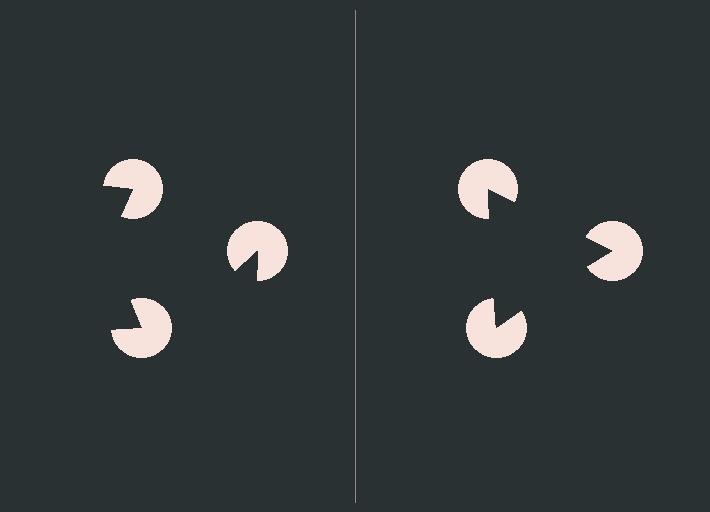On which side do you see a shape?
An illusory triangle appears on the right side. On the left side the wedge cuts are rotated, so no coherent shape forms.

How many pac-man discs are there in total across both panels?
6 — 3 on each side.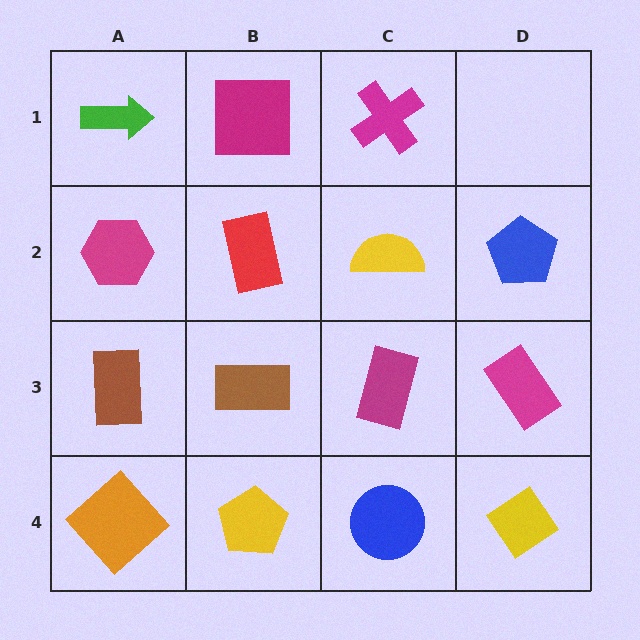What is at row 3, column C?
A magenta rectangle.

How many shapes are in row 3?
4 shapes.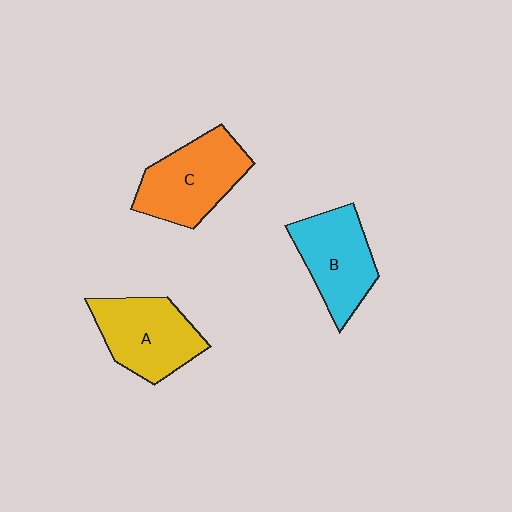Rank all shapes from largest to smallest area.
From largest to smallest: C (orange), A (yellow), B (cyan).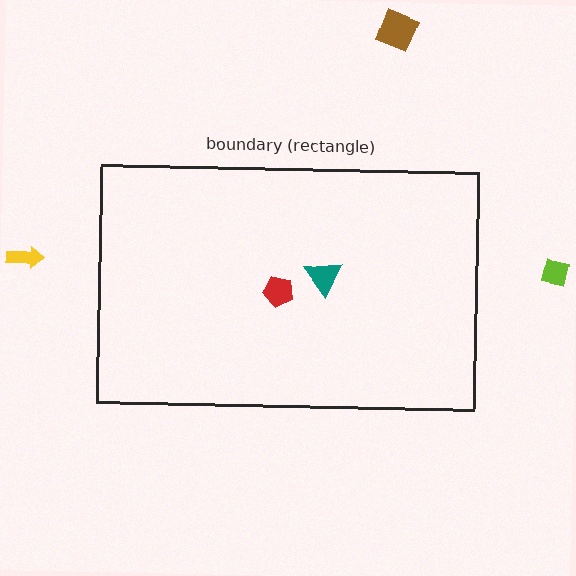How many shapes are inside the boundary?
2 inside, 3 outside.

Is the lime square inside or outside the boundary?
Outside.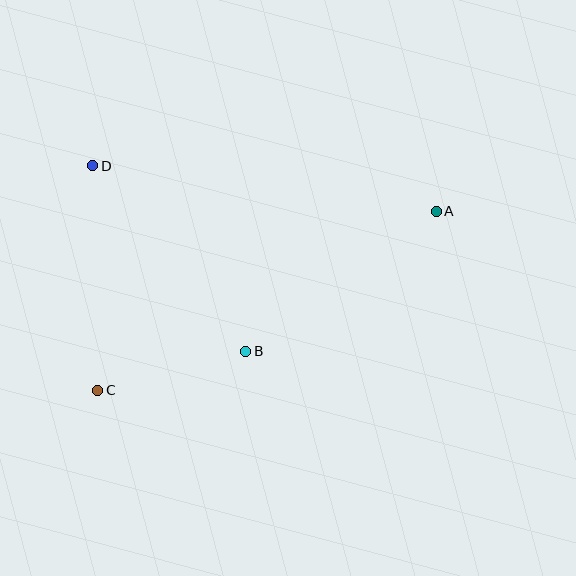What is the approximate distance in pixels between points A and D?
The distance between A and D is approximately 347 pixels.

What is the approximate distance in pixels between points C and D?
The distance between C and D is approximately 225 pixels.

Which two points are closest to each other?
Points B and C are closest to each other.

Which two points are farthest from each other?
Points A and C are farthest from each other.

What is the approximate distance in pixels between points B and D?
The distance between B and D is approximately 240 pixels.